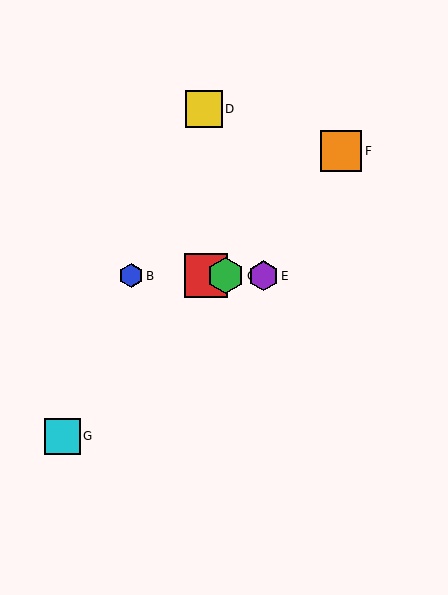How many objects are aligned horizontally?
4 objects (A, B, C, E) are aligned horizontally.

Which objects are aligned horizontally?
Objects A, B, C, E are aligned horizontally.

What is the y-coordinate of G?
Object G is at y≈436.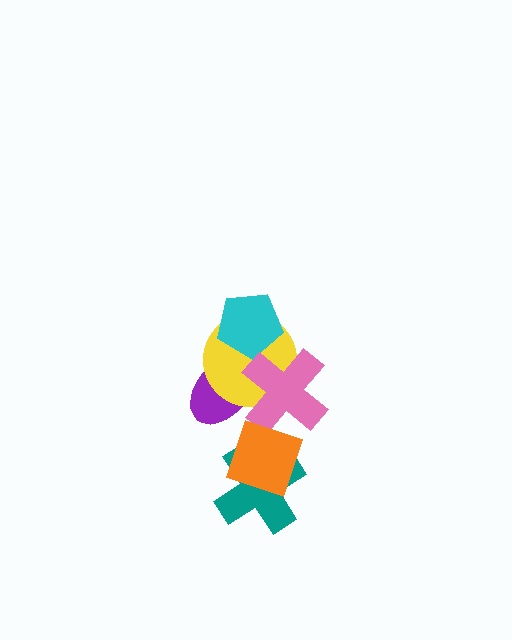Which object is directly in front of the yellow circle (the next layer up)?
The cyan pentagon is directly in front of the yellow circle.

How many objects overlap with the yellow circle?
3 objects overlap with the yellow circle.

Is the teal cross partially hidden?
Yes, it is partially covered by another shape.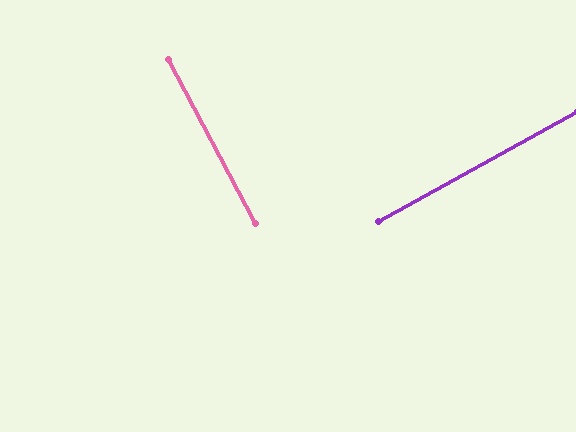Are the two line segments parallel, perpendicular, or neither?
Perpendicular — they meet at approximately 89°.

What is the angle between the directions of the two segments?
Approximately 89 degrees.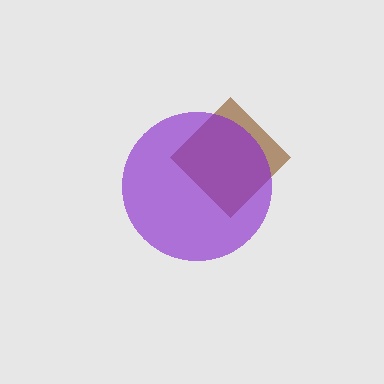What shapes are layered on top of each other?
The layered shapes are: a brown diamond, a purple circle.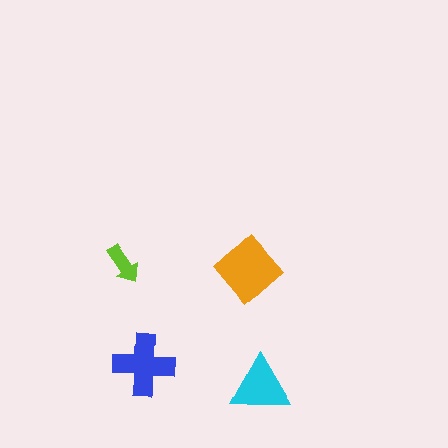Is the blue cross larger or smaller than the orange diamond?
Smaller.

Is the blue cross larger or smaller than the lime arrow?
Larger.